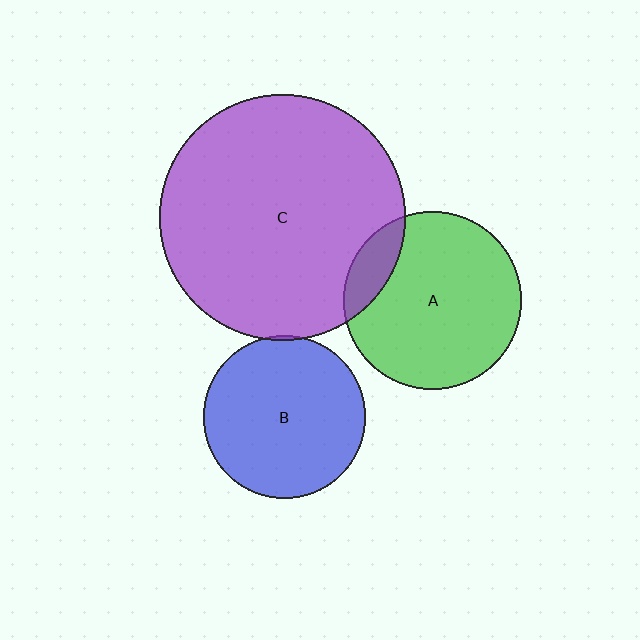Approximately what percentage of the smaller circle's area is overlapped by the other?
Approximately 15%.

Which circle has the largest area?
Circle C (purple).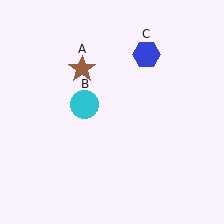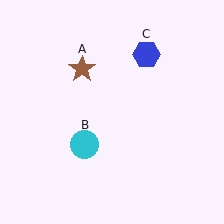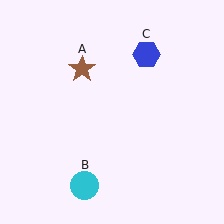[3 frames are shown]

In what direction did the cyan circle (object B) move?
The cyan circle (object B) moved down.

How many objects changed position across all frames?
1 object changed position: cyan circle (object B).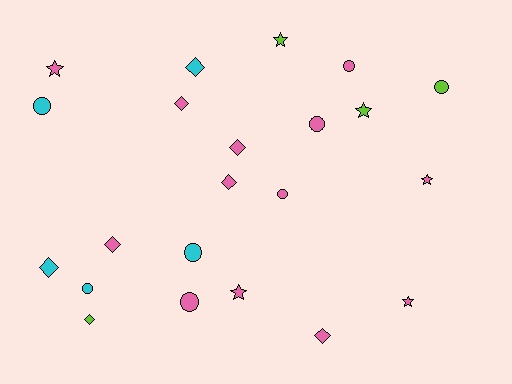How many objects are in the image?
There are 22 objects.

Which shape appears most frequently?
Diamond, with 8 objects.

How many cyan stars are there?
There are no cyan stars.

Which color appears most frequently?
Pink, with 13 objects.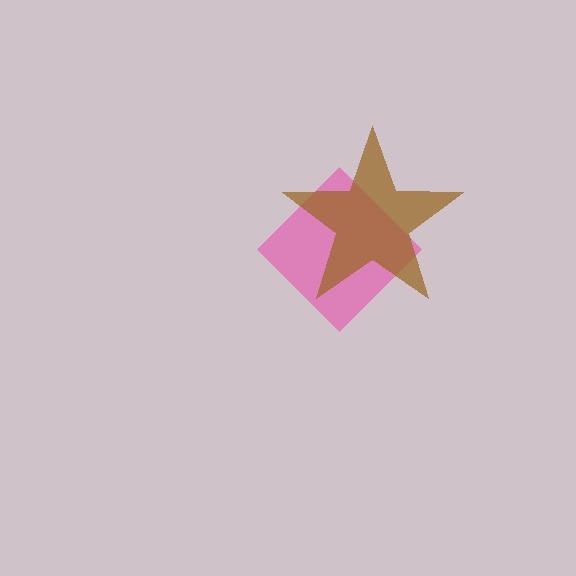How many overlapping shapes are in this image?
There are 2 overlapping shapes in the image.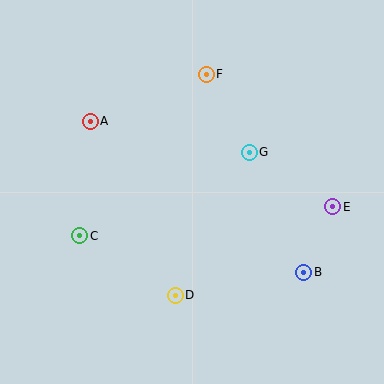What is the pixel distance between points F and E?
The distance between F and E is 183 pixels.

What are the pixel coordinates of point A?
Point A is at (90, 121).